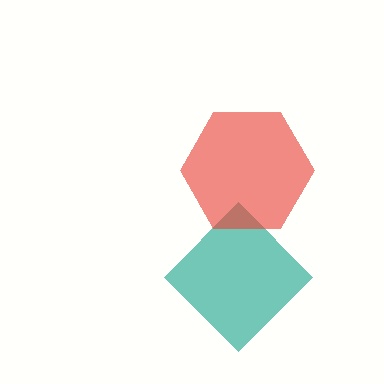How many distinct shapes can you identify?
There are 2 distinct shapes: a teal diamond, a red hexagon.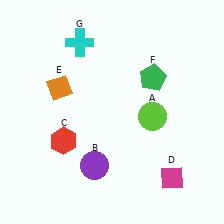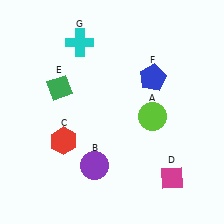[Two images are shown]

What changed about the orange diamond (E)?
In Image 1, E is orange. In Image 2, it changed to green.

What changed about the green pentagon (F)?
In Image 1, F is green. In Image 2, it changed to blue.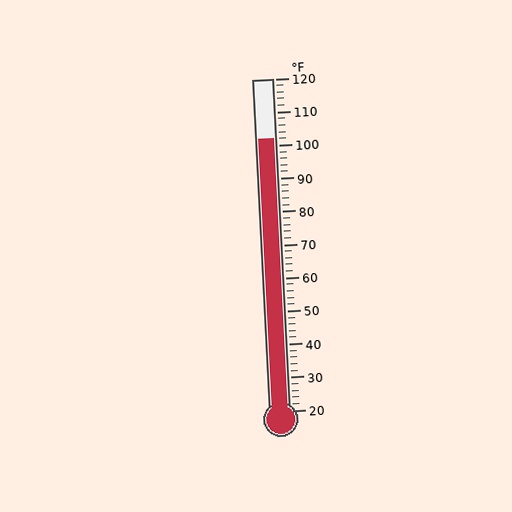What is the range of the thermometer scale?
The thermometer scale ranges from 20°F to 120°F.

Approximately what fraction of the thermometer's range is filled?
The thermometer is filled to approximately 80% of its range.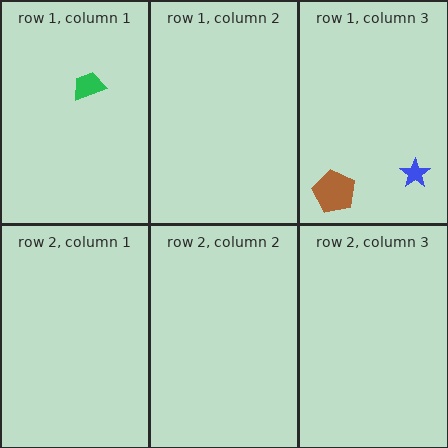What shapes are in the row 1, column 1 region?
The green trapezoid.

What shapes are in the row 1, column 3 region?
The blue star, the brown pentagon.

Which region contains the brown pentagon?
The row 1, column 3 region.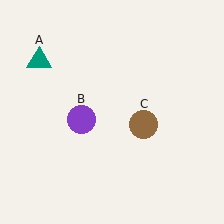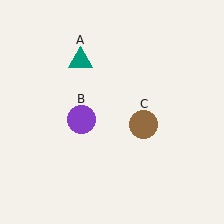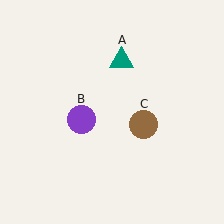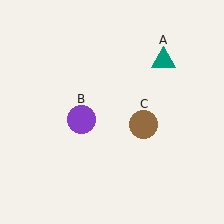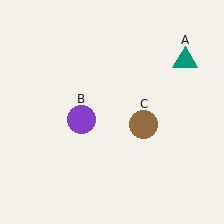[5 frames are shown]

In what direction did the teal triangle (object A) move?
The teal triangle (object A) moved right.